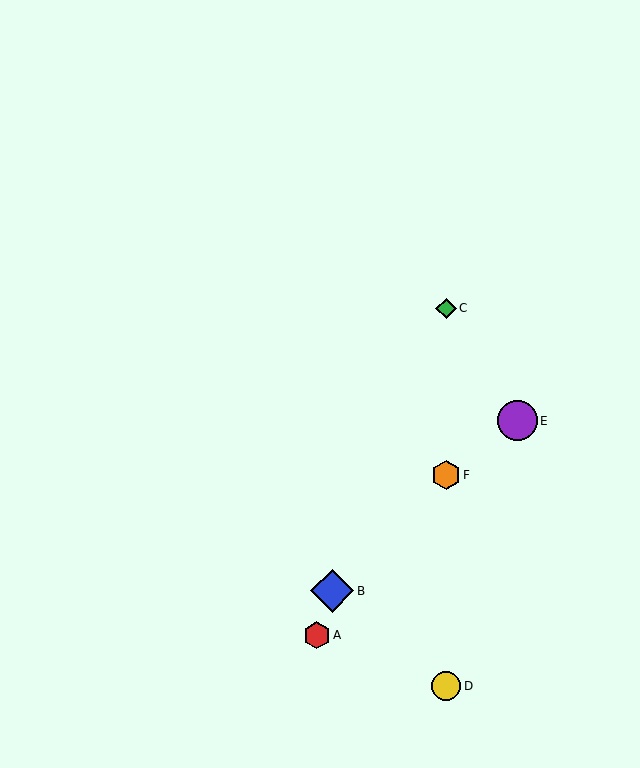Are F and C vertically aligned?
Yes, both are at x≈446.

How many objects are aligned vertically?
3 objects (C, D, F) are aligned vertically.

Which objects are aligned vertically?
Objects C, D, F are aligned vertically.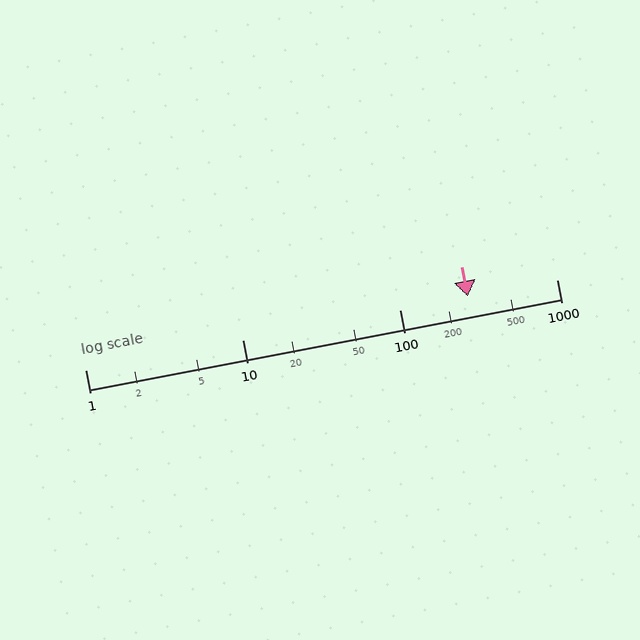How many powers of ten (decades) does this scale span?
The scale spans 3 decades, from 1 to 1000.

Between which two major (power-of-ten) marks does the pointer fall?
The pointer is between 100 and 1000.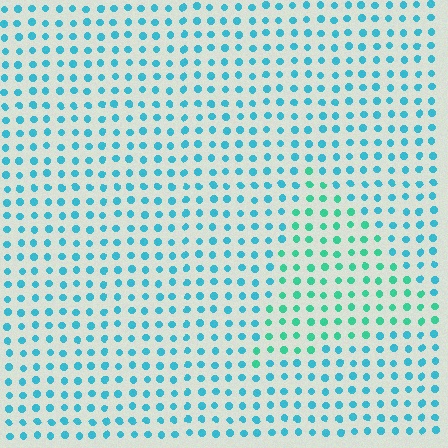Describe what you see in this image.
The image is filled with small cyan elements in a uniform arrangement. A triangle-shaped region is visible where the elements are tinted to a slightly different hue, forming a subtle color boundary.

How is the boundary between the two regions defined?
The boundary is defined purely by a slight shift in hue (about 32 degrees). Spacing, size, and orientation are identical on both sides.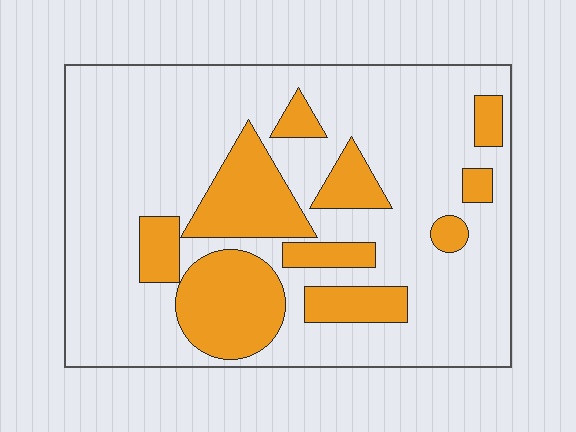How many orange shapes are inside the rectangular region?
10.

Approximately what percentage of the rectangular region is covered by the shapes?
Approximately 25%.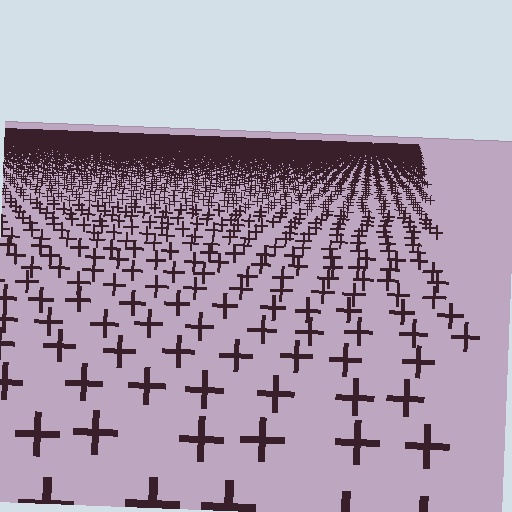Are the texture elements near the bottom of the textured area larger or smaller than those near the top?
Larger. Near the bottom, elements are closer to the viewer and appear at a bigger on-screen size.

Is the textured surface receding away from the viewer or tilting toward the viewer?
The surface is receding away from the viewer. Texture elements get smaller and denser toward the top.